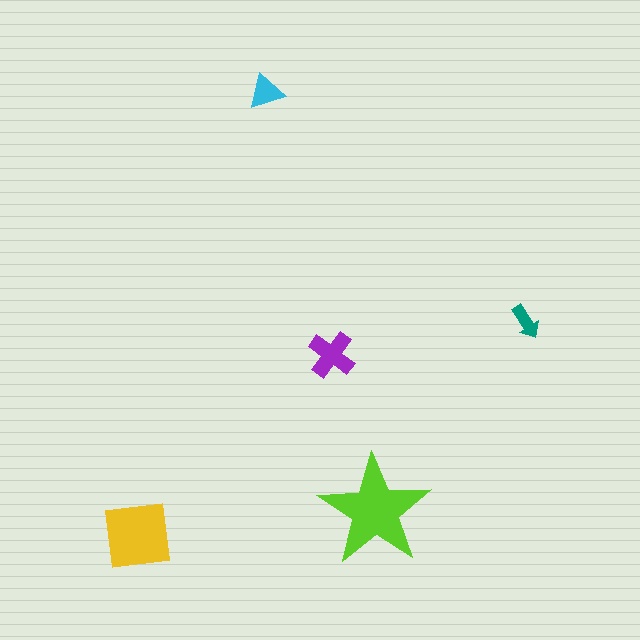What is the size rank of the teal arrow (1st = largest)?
5th.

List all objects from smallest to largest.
The teal arrow, the cyan triangle, the purple cross, the yellow square, the lime star.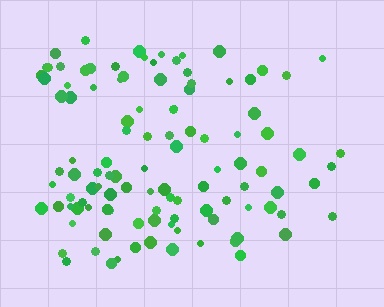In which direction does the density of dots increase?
From right to left, with the left side densest.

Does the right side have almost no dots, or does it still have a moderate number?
Still a moderate number, just noticeably fewer than the left.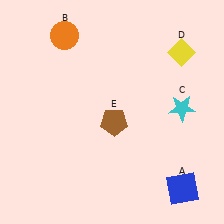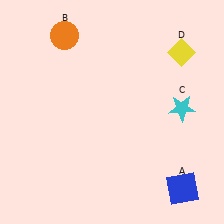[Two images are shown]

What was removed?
The brown pentagon (E) was removed in Image 2.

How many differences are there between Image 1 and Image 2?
There is 1 difference between the two images.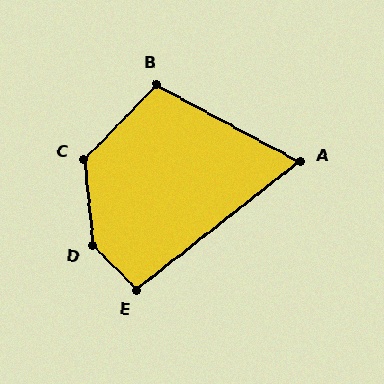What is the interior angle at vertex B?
Approximately 106 degrees (obtuse).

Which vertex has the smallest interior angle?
A, at approximately 66 degrees.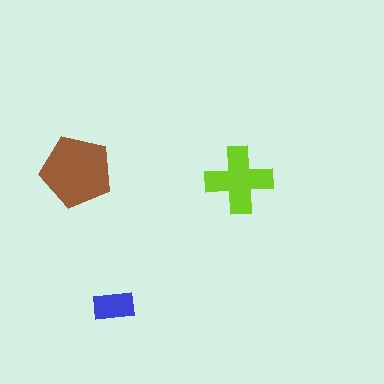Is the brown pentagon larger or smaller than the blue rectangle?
Larger.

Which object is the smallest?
The blue rectangle.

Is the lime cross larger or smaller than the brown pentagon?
Smaller.